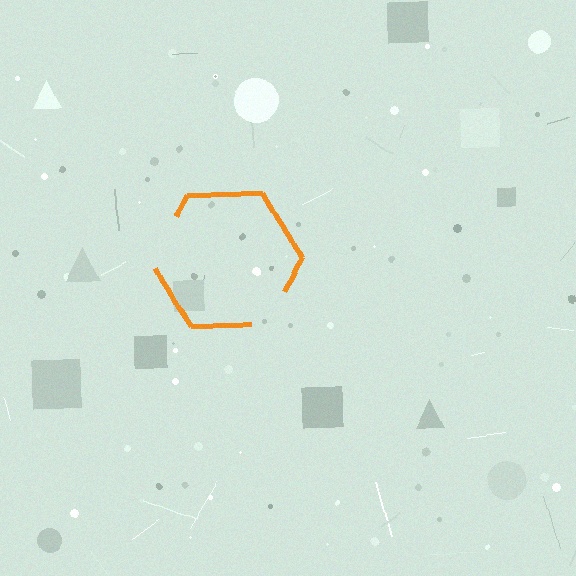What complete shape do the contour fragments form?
The contour fragments form a hexagon.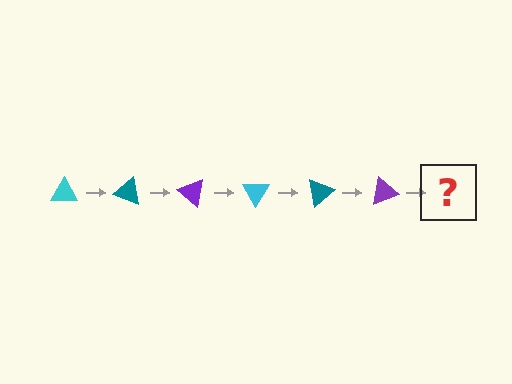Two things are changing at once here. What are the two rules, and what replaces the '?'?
The two rules are that it rotates 20 degrees each step and the color cycles through cyan, teal, and purple. The '?' should be a cyan triangle, rotated 120 degrees from the start.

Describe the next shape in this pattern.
It should be a cyan triangle, rotated 120 degrees from the start.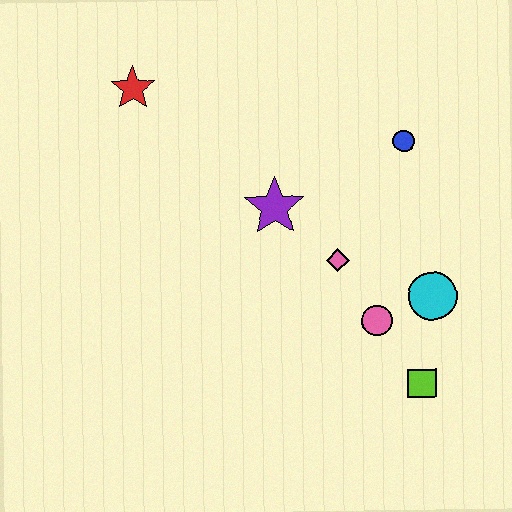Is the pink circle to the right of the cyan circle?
No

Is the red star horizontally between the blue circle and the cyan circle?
No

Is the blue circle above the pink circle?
Yes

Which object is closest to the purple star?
The pink diamond is closest to the purple star.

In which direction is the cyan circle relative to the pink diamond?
The cyan circle is to the right of the pink diamond.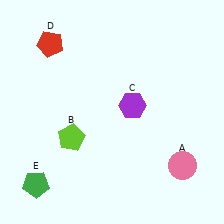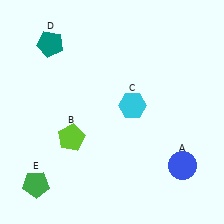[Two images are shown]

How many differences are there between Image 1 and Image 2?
There are 3 differences between the two images.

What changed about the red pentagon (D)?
In Image 1, D is red. In Image 2, it changed to teal.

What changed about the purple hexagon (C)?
In Image 1, C is purple. In Image 2, it changed to cyan.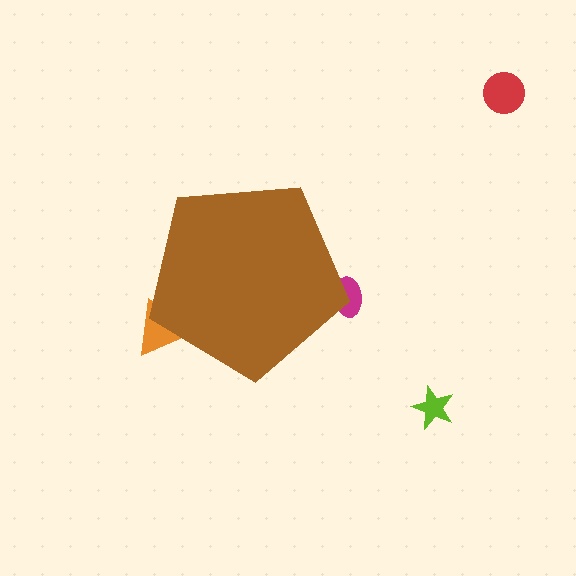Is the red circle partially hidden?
No, the red circle is fully visible.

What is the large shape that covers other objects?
A brown pentagon.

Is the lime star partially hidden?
No, the lime star is fully visible.